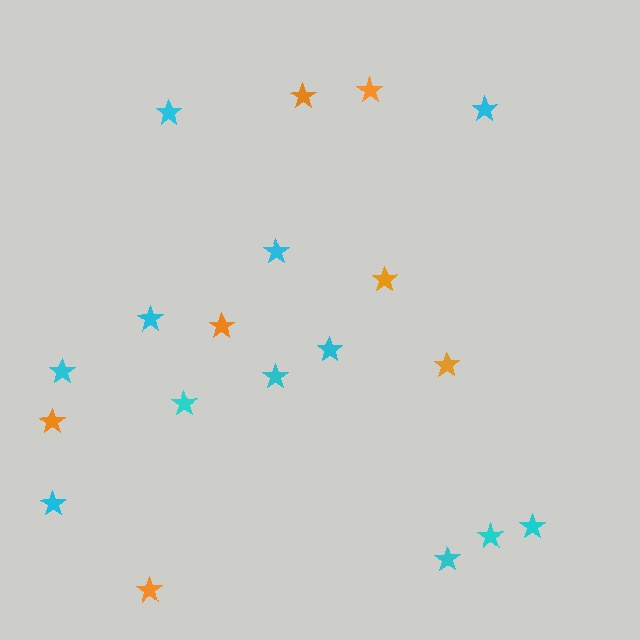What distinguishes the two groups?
There are 2 groups: one group of orange stars (7) and one group of cyan stars (12).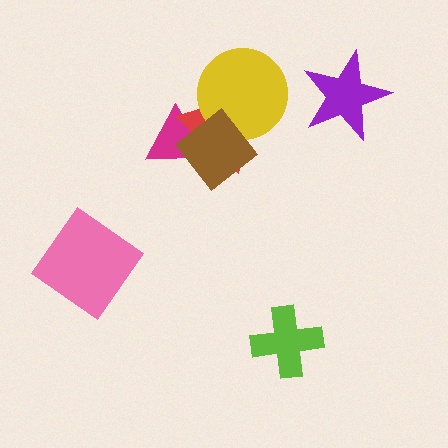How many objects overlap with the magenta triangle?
2 objects overlap with the magenta triangle.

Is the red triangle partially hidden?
Yes, it is partially covered by another shape.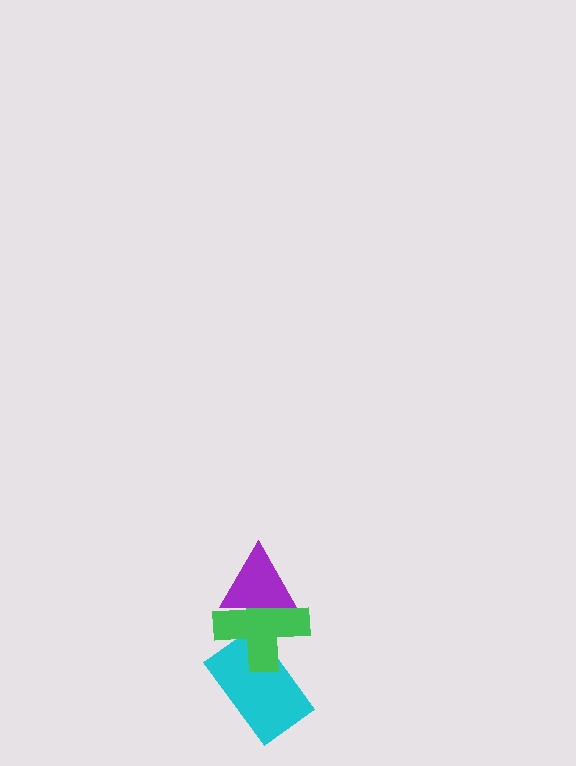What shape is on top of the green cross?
The purple triangle is on top of the green cross.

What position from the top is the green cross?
The green cross is 2nd from the top.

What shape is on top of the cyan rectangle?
The green cross is on top of the cyan rectangle.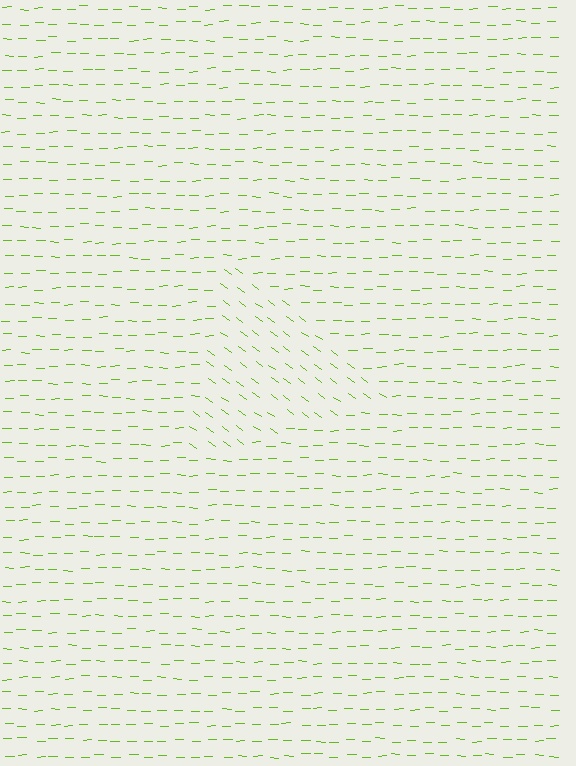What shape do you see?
I see a triangle.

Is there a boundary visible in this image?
Yes, there is a texture boundary formed by a change in line orientation.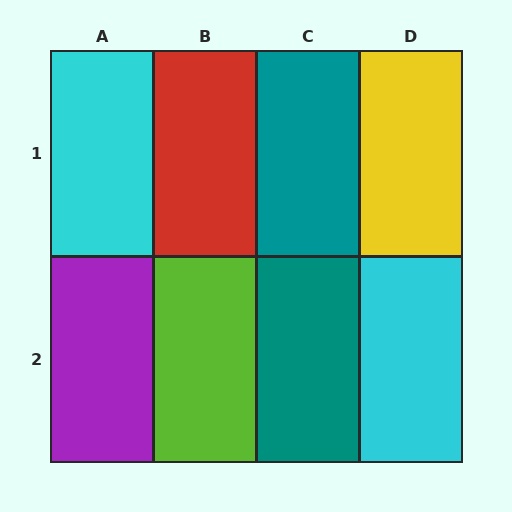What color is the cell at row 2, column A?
Purple.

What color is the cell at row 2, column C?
Teal.